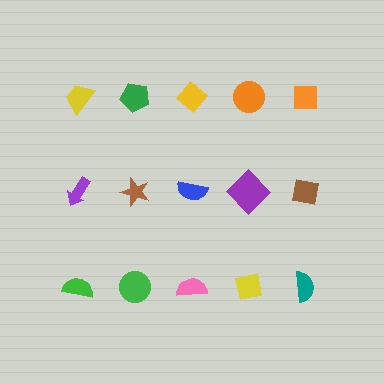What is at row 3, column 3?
A pink semicircle.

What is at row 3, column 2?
A green circle.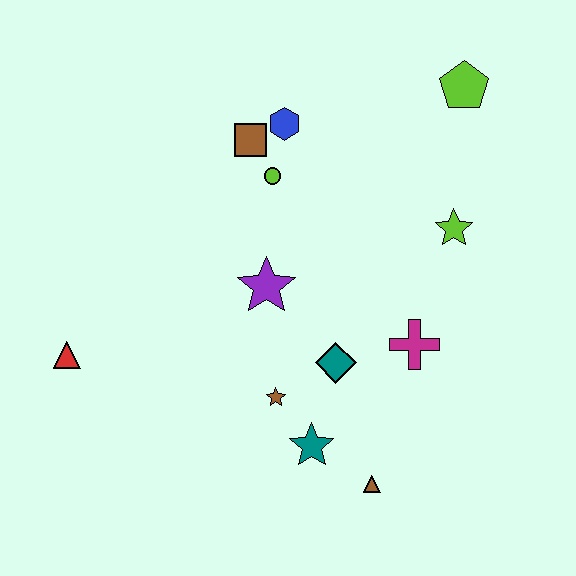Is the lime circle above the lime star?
Yes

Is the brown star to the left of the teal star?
Yes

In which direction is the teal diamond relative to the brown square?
The teal diamond is below the brown square.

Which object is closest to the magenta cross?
The teal diamond is closest to the magenta cross.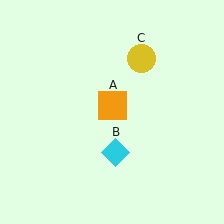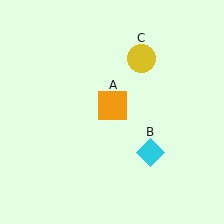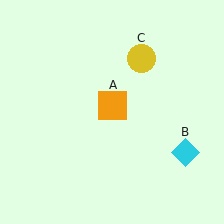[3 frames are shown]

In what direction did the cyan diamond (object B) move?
The cyan diamond (object B) moved right.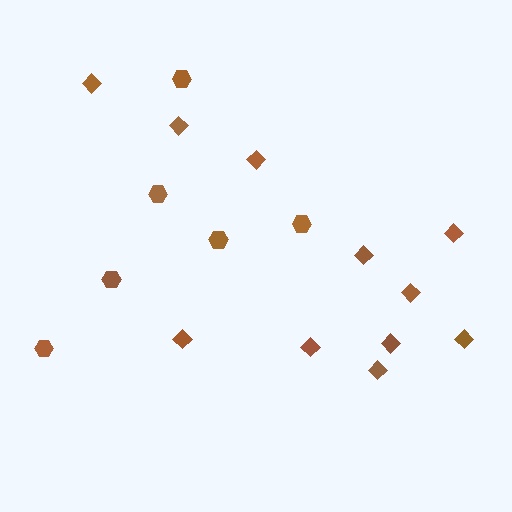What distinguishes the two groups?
There are 2 groups: one group of hexagons (6) and one group of diamonds (11).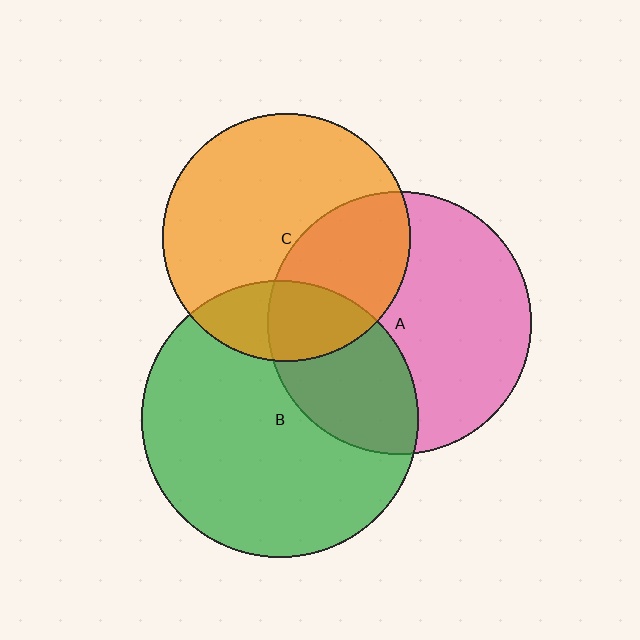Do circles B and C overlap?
Yes.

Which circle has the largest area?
Circle B (green).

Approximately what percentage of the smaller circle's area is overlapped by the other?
Approximately 20%.